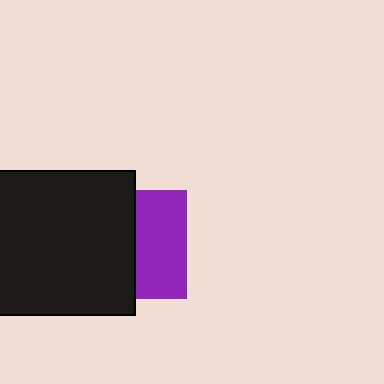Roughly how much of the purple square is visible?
About half of it is visible (roughly 47%).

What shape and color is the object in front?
The object in front is a black square.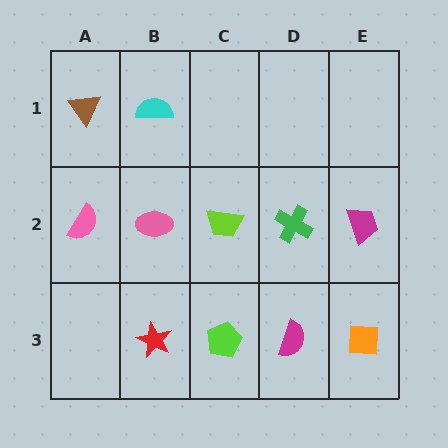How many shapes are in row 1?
2 shapes.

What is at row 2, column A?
A pink semicircle.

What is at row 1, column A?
A brown triangle.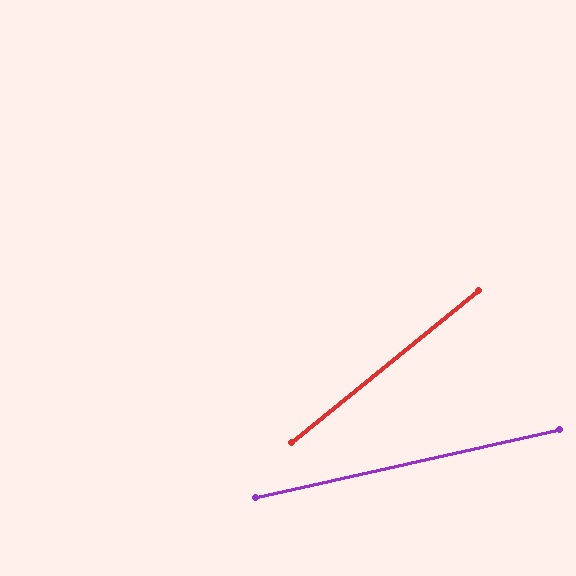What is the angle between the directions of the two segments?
Approximately 26 degrees.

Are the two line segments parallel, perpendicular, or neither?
Neither parallel nor perpendicular — they differ by about 26°.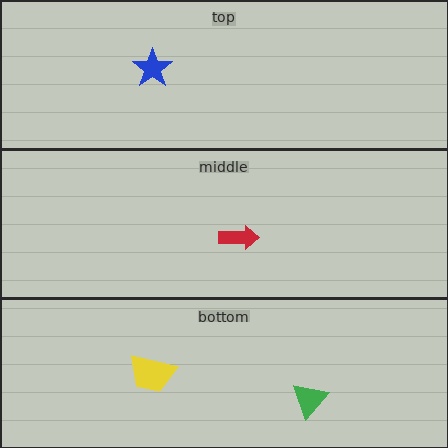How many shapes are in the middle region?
1.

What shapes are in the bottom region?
The green triangle, the yellow trapezoid.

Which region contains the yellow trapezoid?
The bottom region.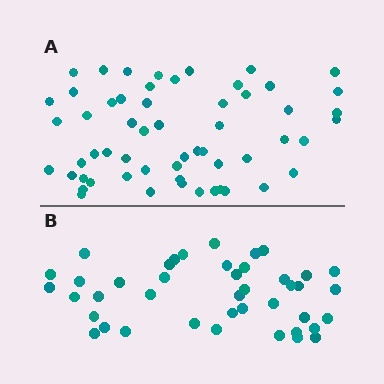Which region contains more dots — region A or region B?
Region A (the top region) has more dots.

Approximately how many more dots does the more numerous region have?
Region A has approximately 15 more dots than region B.